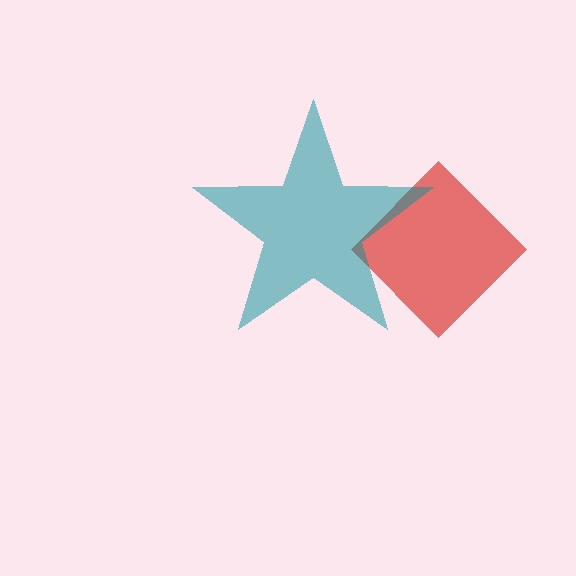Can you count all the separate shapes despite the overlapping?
Yes, there are 2 separate shapes.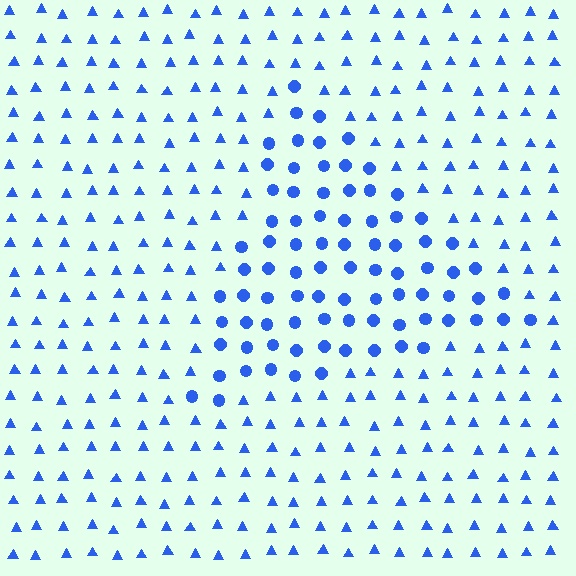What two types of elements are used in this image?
The image uses circles inside the triangle region and triangles outside it.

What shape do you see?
I see a triangle.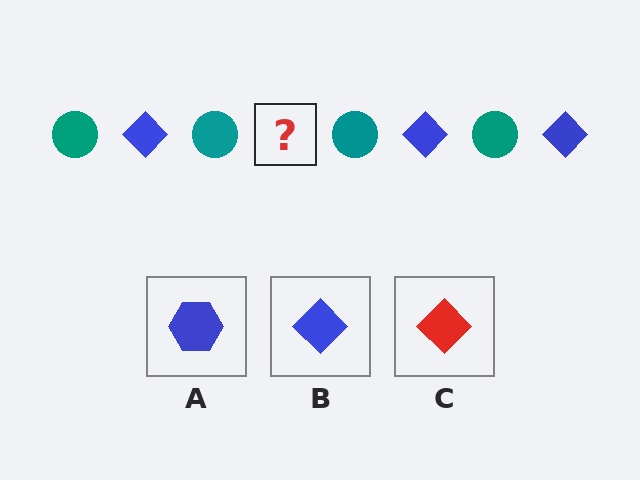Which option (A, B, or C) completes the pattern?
B.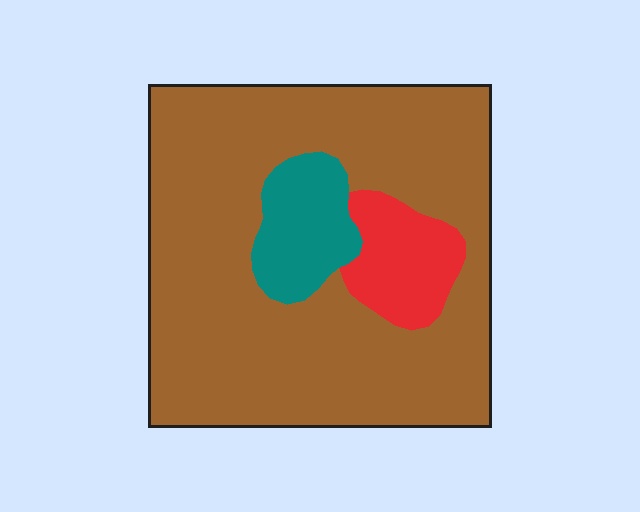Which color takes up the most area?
Brown, at roughly 80%.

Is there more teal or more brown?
Brown.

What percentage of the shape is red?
Red covers about 10% of the shape.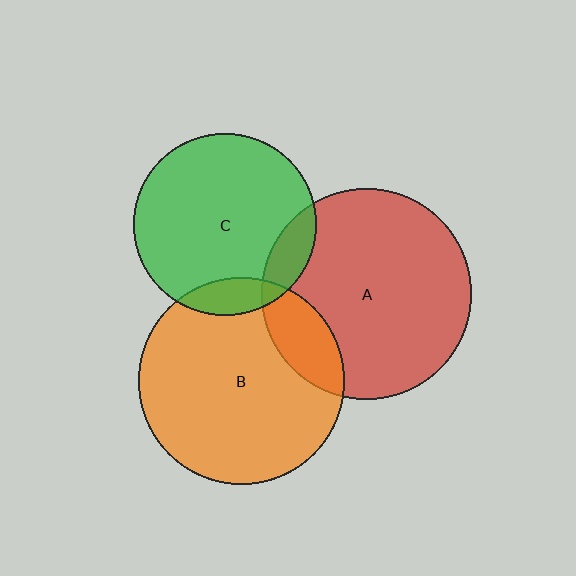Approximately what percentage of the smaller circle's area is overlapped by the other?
Approximately 10%.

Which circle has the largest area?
Circle A (red).